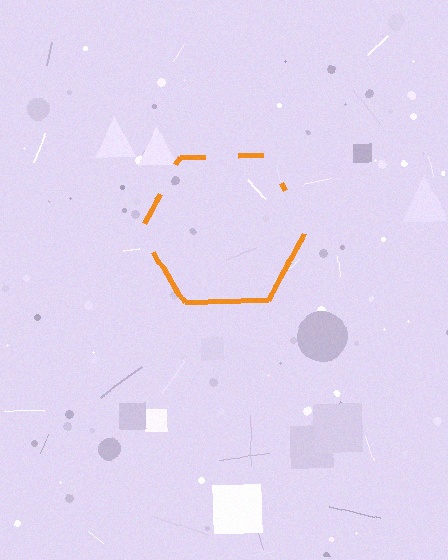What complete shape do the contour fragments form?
The contour fragments form a hexagon.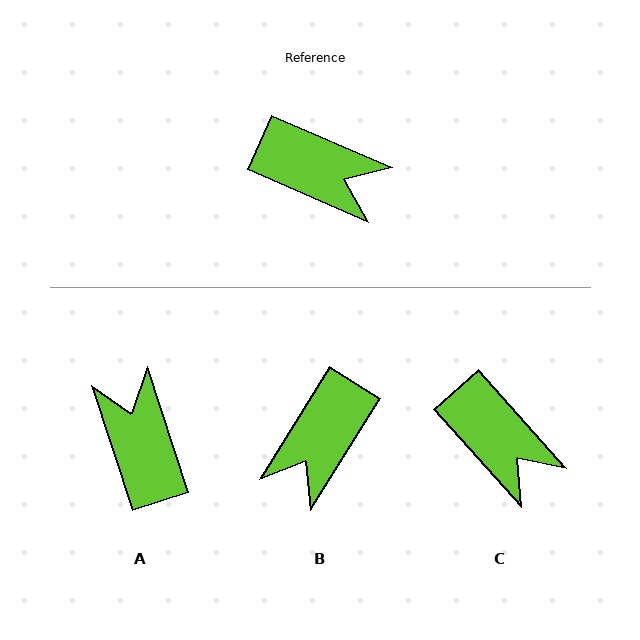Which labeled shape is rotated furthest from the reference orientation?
A, about 132 degrees away.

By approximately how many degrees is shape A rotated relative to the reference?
Approximately 132 degrees counter-clockwise.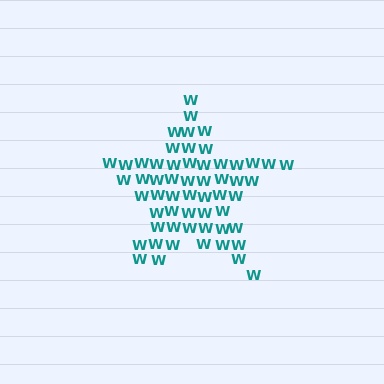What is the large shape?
The large shape is a star.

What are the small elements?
The small elements are letter W's.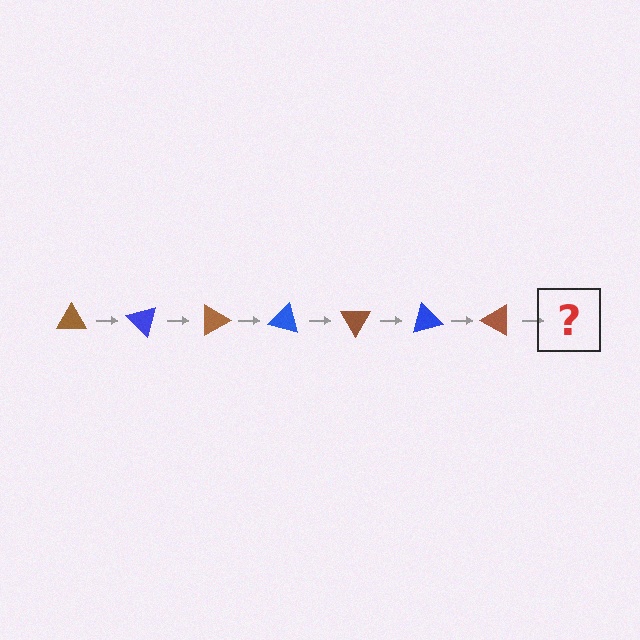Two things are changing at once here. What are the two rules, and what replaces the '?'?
The two rules are that it rotates 45 degrees each step and the color cycles through brown and blue. The '?' should be a blue triangle, rotated 315 degrees from the start.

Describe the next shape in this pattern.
It should be a blue triangle, rotated 315 degrees from the start.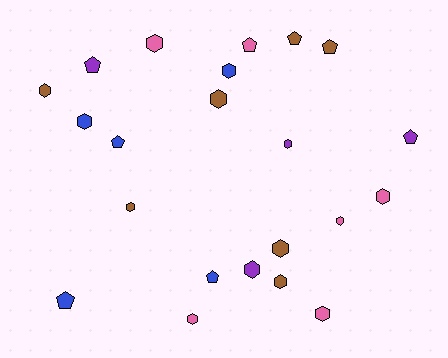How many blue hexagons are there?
There are 2 blue hexagons.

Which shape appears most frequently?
Hexagon, with 14 objects.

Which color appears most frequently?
Brown, with 7 objects.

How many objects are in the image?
There are 22 objects.